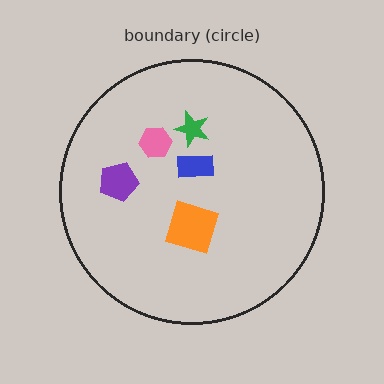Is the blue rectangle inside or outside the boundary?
Inside.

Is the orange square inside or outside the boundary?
Inside.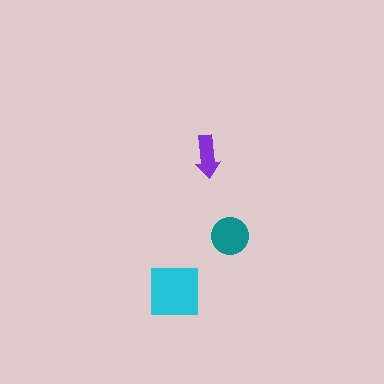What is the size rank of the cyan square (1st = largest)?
1st.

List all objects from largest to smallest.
The cyan square, the teal circle, the purple arrow.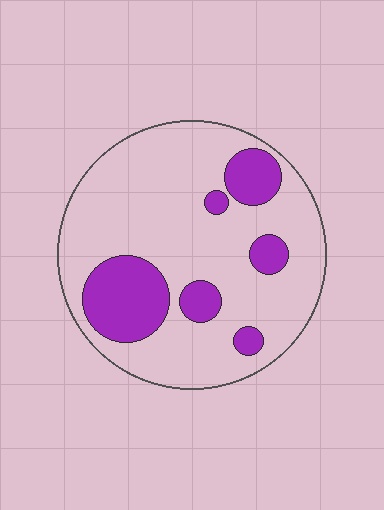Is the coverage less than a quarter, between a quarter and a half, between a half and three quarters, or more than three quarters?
Less than a quarter.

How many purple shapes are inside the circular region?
6.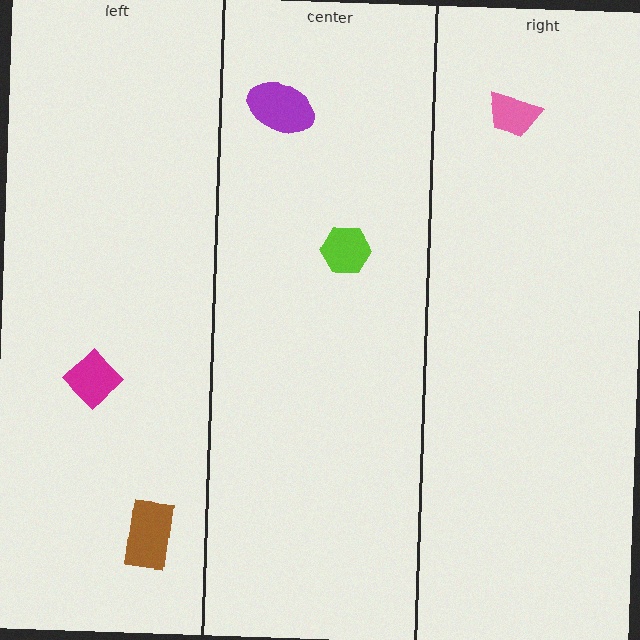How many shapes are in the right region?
1.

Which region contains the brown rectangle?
The left region.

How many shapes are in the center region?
2.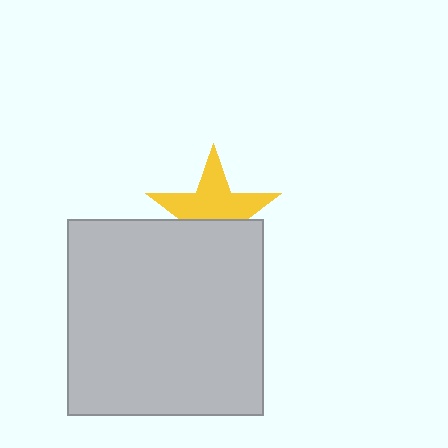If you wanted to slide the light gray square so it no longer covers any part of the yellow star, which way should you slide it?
Slide it down — that is the most direct way to separate the two shapes.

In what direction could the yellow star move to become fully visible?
The yellow star could move up. That would shift it out from behind the light gray square entirely.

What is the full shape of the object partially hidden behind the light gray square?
The partially hidden object is a yellow star.